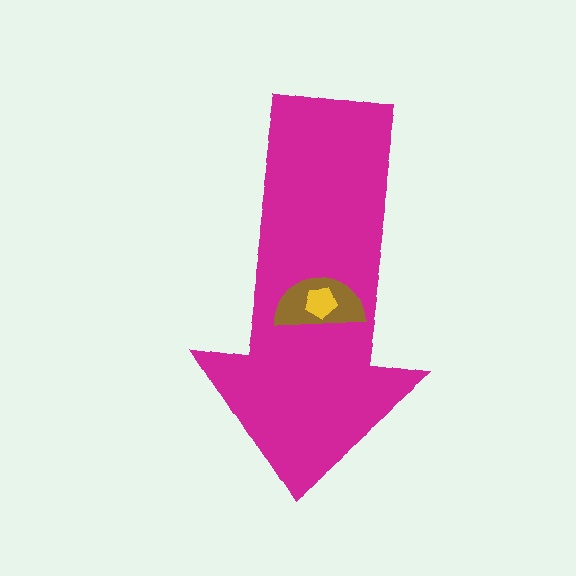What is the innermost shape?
The yellow pentagon.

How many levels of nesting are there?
3.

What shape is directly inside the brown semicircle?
The yellow pentagon.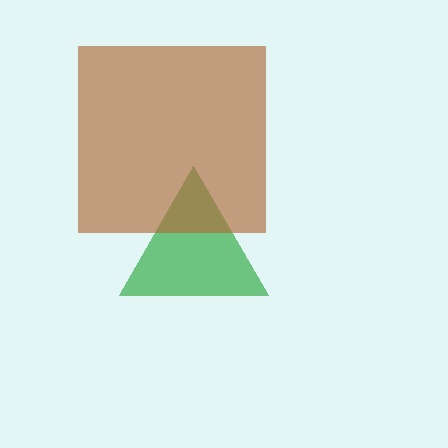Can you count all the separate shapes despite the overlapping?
Yes, there are 2 separate shapes.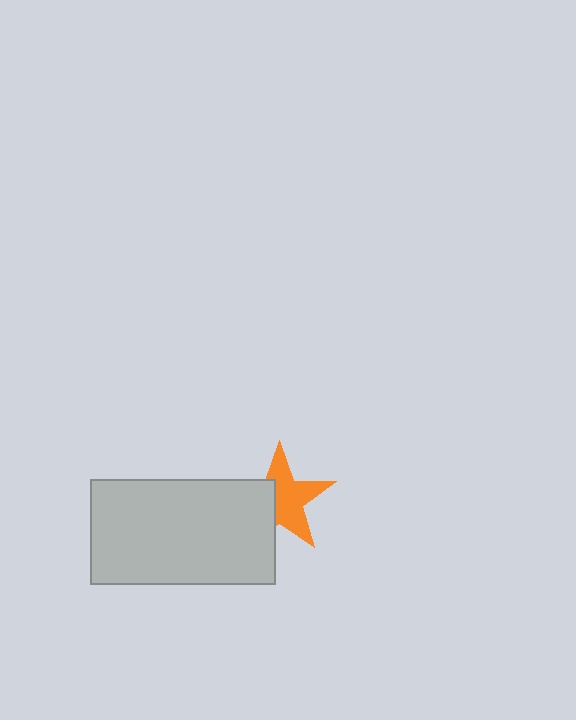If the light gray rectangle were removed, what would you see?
You would see the complete orange star.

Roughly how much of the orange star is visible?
About half of it is visible (roughly 62%).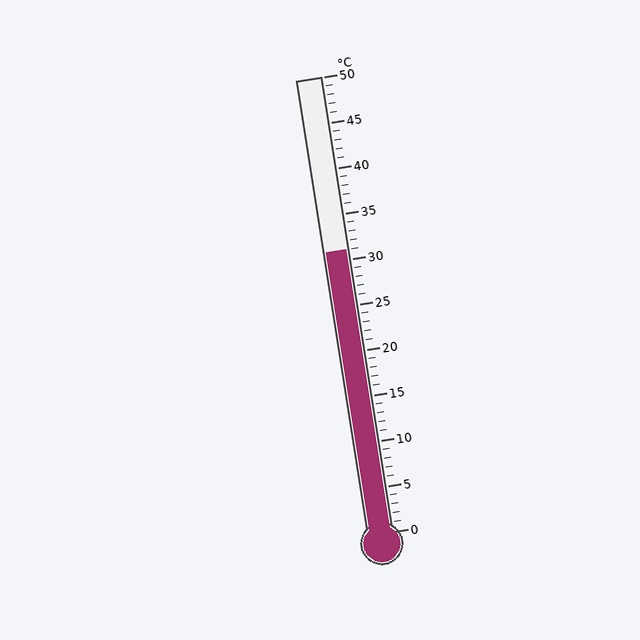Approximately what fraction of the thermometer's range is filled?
The thermometer is filled to approximately 60% of its range.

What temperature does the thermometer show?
The thermometer shows approximately 31°C.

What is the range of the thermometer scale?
The thermometer scale ranges from 0°C to 50°C.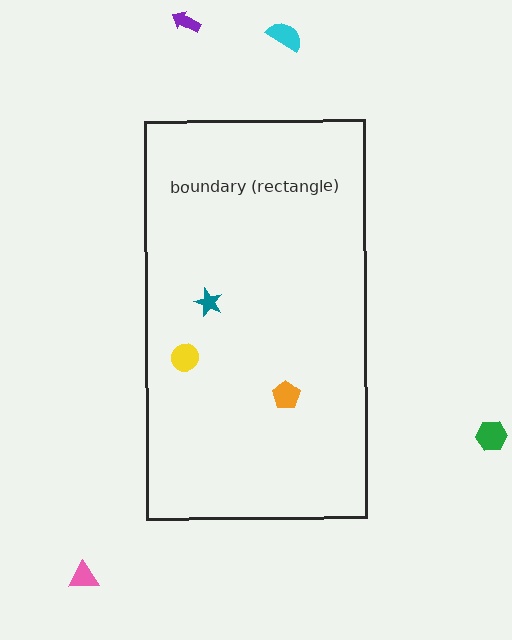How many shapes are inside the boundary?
3 inside, 4 outside.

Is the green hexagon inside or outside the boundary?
Outside.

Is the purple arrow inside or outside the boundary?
Outside.